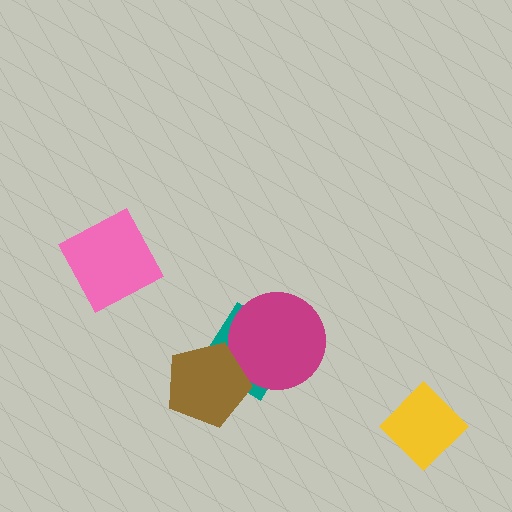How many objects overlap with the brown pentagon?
2 objects overlap with the brown pentagon.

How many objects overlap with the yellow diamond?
0 objects overlap with the yellow diamond.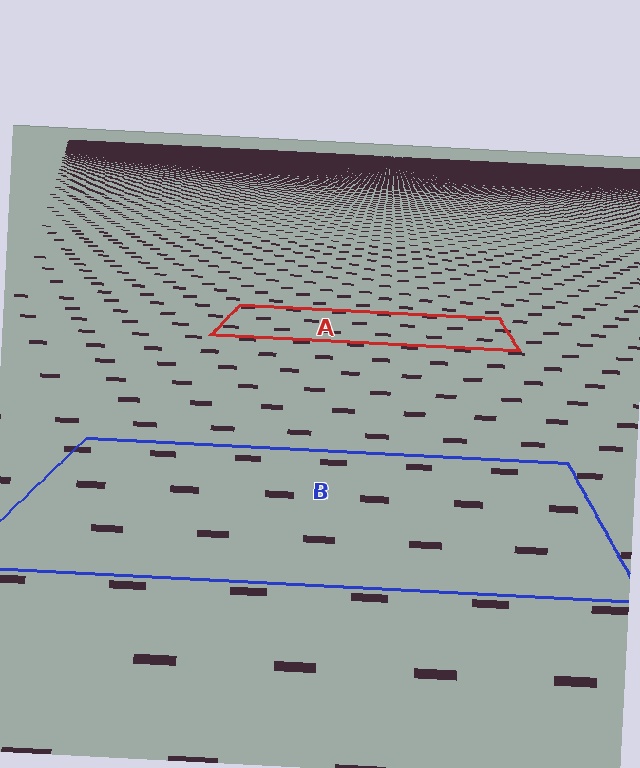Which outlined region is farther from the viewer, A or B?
Region A is farther from the viewer — the texture elements inside it appear smaller and more densely packed.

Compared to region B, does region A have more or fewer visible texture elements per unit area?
Region A has more texture elements per unit area — they are packed more densely because it is farther away.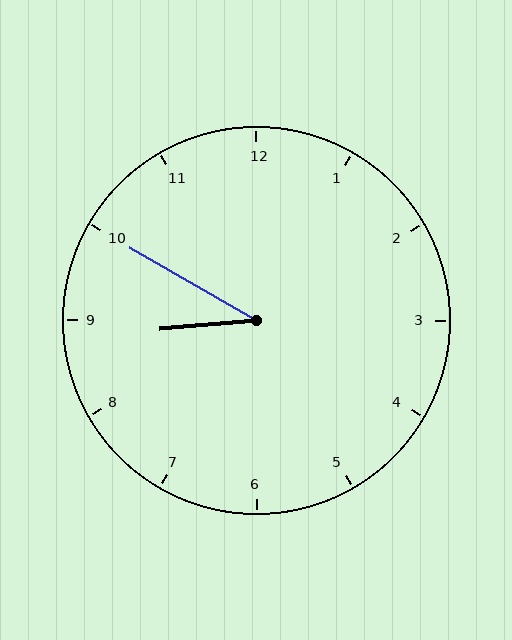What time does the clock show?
8:50.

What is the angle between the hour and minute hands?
Approximately 35 degrees.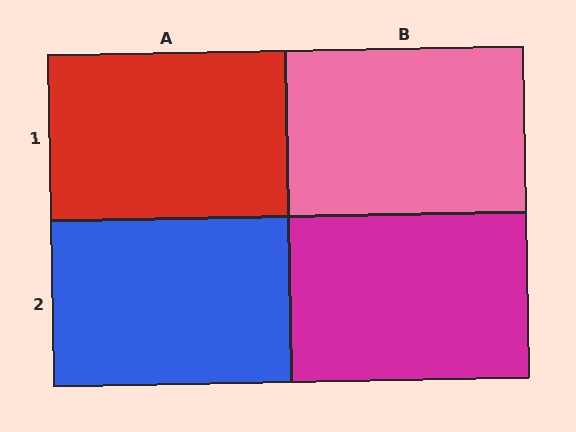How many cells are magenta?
1 cell is magenta.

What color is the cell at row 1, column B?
Pink.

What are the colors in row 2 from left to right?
Blue, magenta.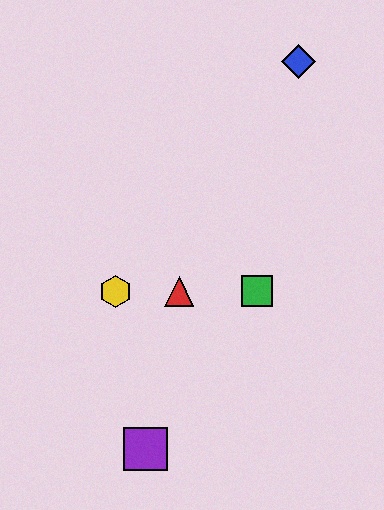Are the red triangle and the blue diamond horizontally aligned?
No, the red triangle is at y≈291 and the blue diamond is at y≈61.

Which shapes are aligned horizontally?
The red triangle, the green square, the yellow hexagon are aligned horizontally.